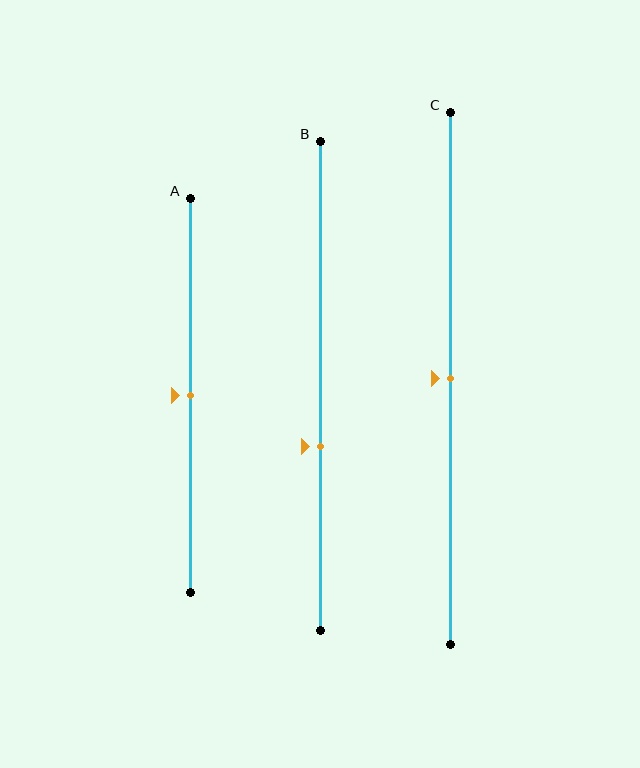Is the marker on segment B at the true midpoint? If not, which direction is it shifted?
No, the marker on segment B is shifted downward by about 12% of the segment length.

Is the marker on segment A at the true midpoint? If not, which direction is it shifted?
Yes, the marker on segment A is at the true midpoint.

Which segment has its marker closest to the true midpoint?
Segment A has its marker closest to the true midpoint.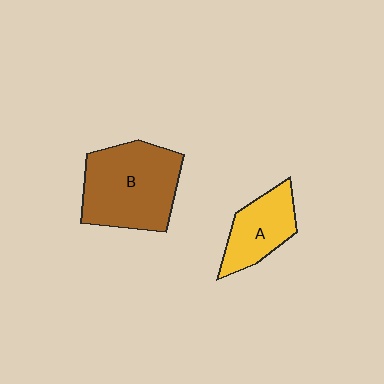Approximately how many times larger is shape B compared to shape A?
Approximately 1.8 times.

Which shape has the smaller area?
Shape A (yellow).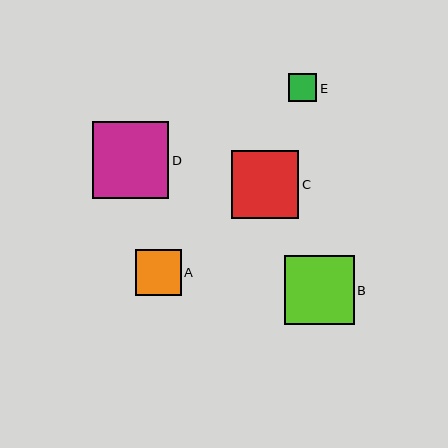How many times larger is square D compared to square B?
Square D is approximately 1.1 times the size of square B.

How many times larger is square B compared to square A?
Square B is approximately 1.5 times the size of square A.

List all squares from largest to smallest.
From largest to smallest: D, B, C, A, E.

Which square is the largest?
Square D is the largest with a size of approximately 76 pixels.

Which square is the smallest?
Square E is the smallest with a size of approximately 28 pixels.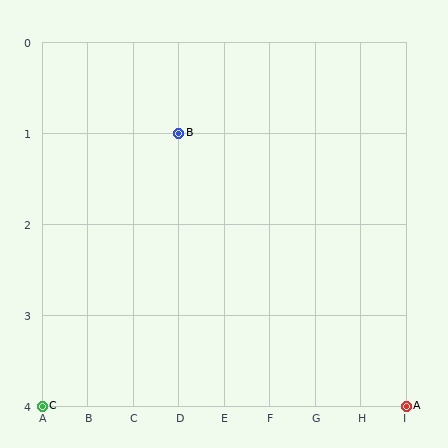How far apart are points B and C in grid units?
Points B and C are 3 columns and 3 rows apart (about 4.2 grid units diagonally).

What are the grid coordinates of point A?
Point A is at grid coordinates (I, 4).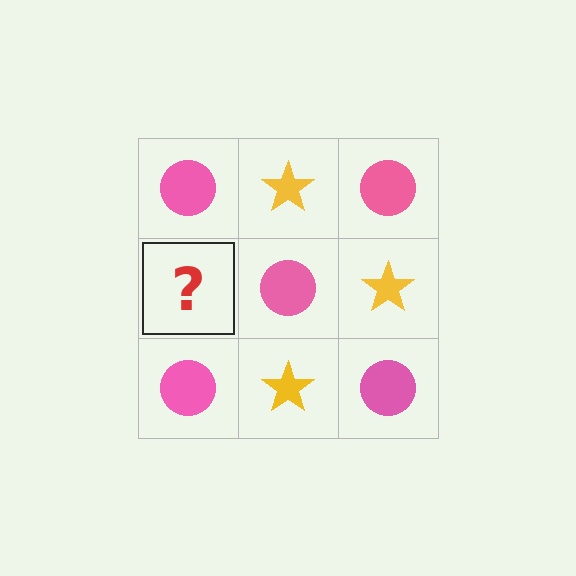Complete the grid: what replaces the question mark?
The question mark should be replaced with a yellow star.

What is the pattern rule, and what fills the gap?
The rule is that it alternates pink circle and yellow star in a checkerboard pattern. The gap should be filled with a yellow star.